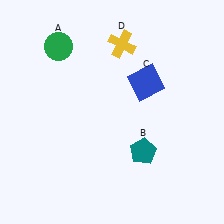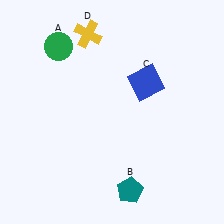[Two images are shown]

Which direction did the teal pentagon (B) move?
The teal pentagon (B) moved down.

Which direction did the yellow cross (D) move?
The yellow cross (D) moved left.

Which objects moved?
The objects that moved are: the teal pentagon (B), the yellow cross (D).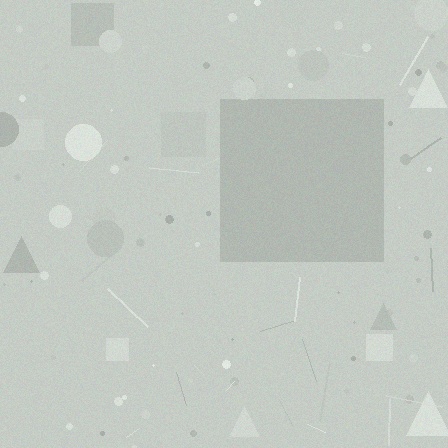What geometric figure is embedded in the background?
A square is embedded in the background.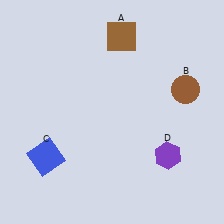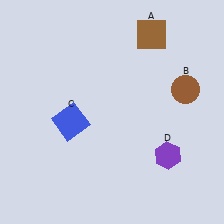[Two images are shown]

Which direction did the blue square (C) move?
The blue square (C) moved up.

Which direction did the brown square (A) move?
The brown square (A) moved right.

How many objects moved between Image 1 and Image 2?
2 objects moved between the two images.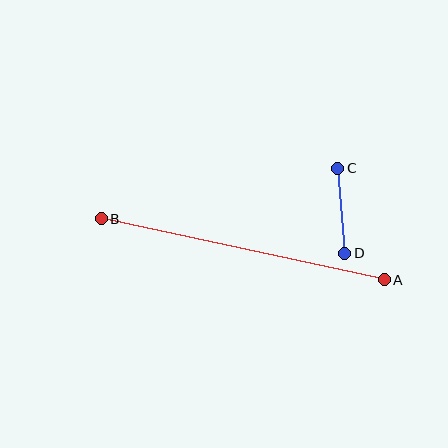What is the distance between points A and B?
The distance is approximately 289 pixels.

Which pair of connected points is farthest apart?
Points A and B are farthest apart.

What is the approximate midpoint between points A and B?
The midpoint is at approximately (243, 249) pixels.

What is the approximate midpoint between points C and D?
The midpoint is at approximately (341, 211) pixels.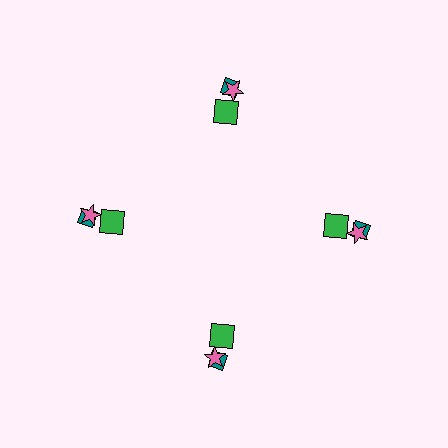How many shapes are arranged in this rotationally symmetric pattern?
There are 12 shapes, arranged in 4 groups of 3.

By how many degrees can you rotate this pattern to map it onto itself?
The pattern maps onto itself every 90 degrees of rotation.